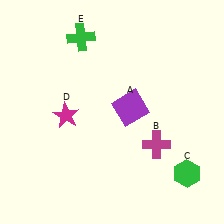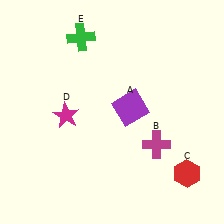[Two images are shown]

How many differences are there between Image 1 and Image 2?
There is 1 difference between the two images.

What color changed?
The hexagon (C) changed from green in Image 1 to red in Image 2.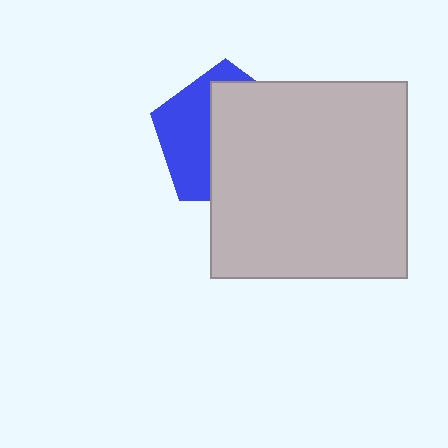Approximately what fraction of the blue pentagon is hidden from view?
Roughly 60% of the blue pentagon is hidden behind the light gray square.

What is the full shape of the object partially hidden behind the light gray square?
The partially hidden object is a blue pentagon.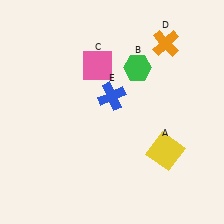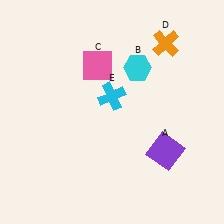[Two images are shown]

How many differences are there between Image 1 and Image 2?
There are 3 differences between the two images.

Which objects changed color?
A changed from yellow to purple. B changed from green to cyan. E changed from blue to cyan.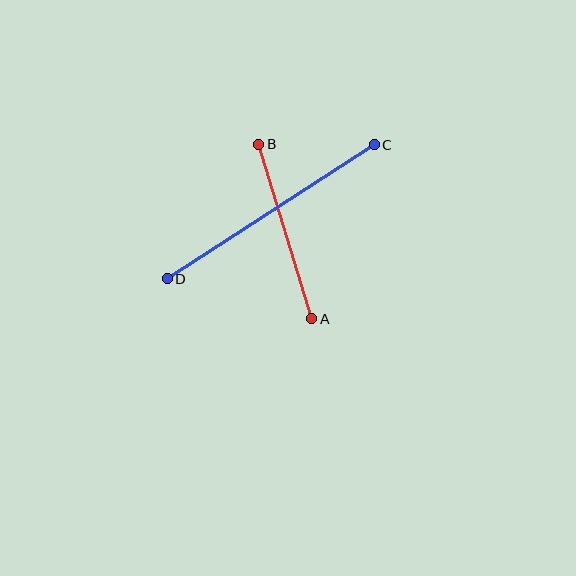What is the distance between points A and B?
The distance is approximately 183 pixels.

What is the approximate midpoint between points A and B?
The midpoint is at approximately (285, 232) pixels.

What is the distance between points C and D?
The distance is approximately 246 pixels.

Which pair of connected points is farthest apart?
Points C and D are farthest apart.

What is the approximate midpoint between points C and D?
The midpoint is at approximately (271, 212) pixels.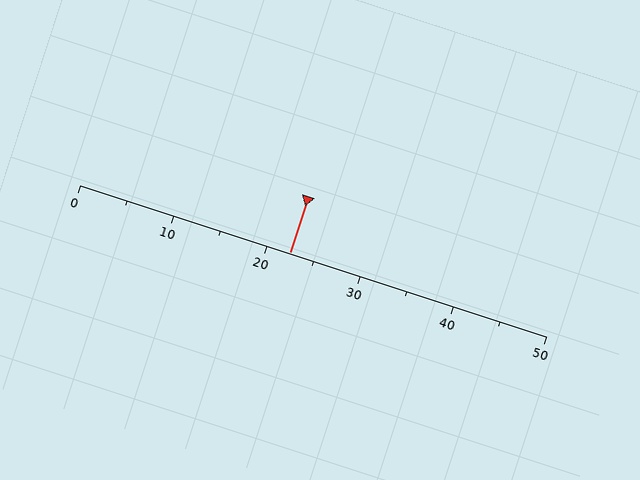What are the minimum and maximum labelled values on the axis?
The axis runs from 0 to 50.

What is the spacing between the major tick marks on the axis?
The major ticks are spaced 10 apart.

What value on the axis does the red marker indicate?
The marker indicates approximately 22.5.